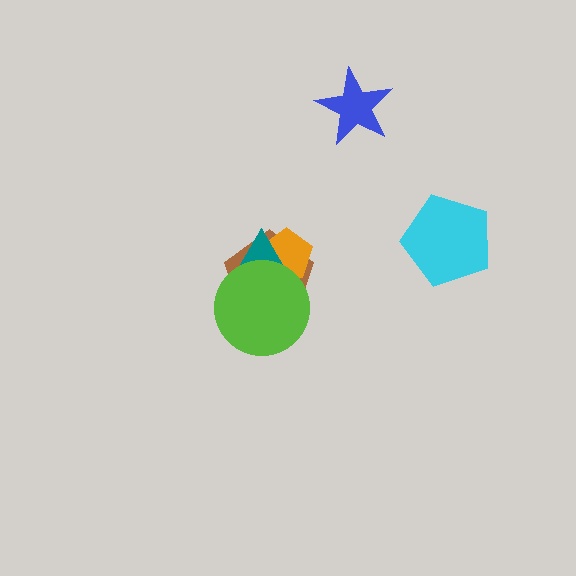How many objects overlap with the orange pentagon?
3 objects overlap with the orange pentagon.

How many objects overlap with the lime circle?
3 objects overlap with the lime circle.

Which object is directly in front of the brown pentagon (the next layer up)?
The orange pentagon is directly in front of the brown pentagon.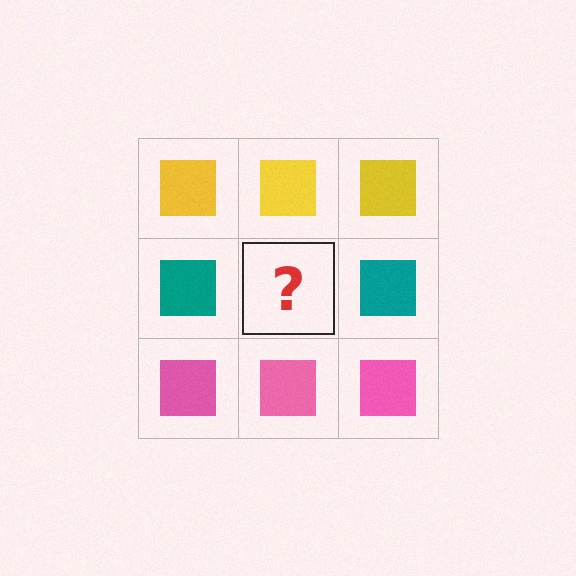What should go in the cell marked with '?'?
The missing cell should contain a teal square.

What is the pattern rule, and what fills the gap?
The rule is that each row has a consistent color. The gap should be filled with a teal square.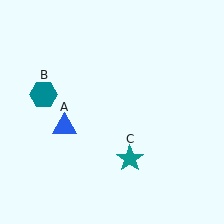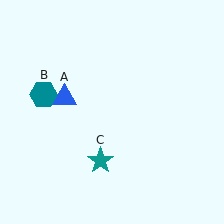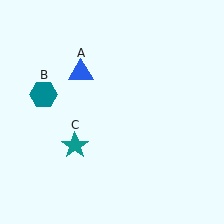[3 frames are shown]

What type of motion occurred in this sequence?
The blue triangle (object A), teal star (object C) rotated clockwise around the center of the scene.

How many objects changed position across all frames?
2 objects changed position: blue triangle (object A), teal star (object C).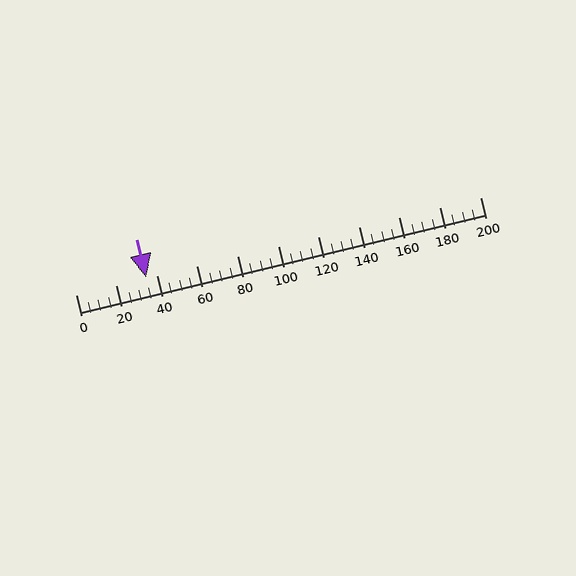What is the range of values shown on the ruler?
The ruler shows values from 0 to 200.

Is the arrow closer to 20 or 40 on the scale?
The arrow is closer to 40.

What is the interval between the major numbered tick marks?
The major tick marks are spaced 20 units apart.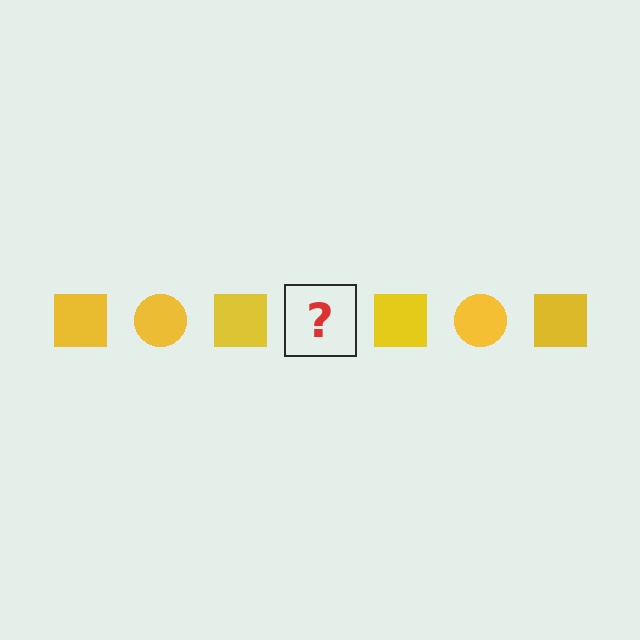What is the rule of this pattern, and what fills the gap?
The rule is that the pattern cycles through square, circle shapes in yellow. The gap should be filled with a yellow circle.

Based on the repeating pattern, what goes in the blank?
The blank should be a yellow circle.